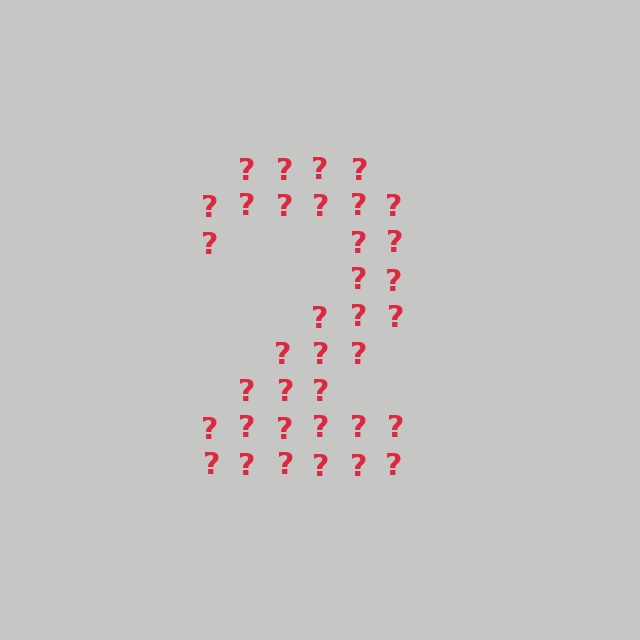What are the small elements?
The small elements are question marks.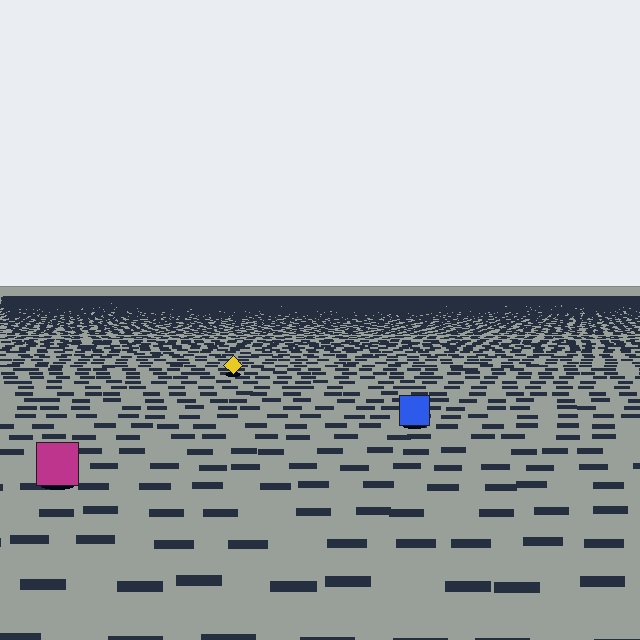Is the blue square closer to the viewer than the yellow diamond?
Yes. The blue square is closer — you can tell from the texture gradient: the ground texture is coarser near it.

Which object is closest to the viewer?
The magenta square is closest. The texture marks near it are larger and more spread out.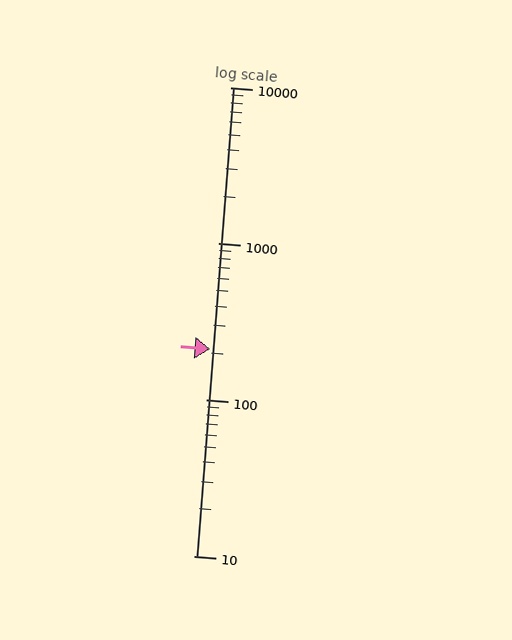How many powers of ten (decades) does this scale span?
The scale spans 3 decades, from 10 to 10000.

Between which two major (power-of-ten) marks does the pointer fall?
The pointer is between 100 and 1000.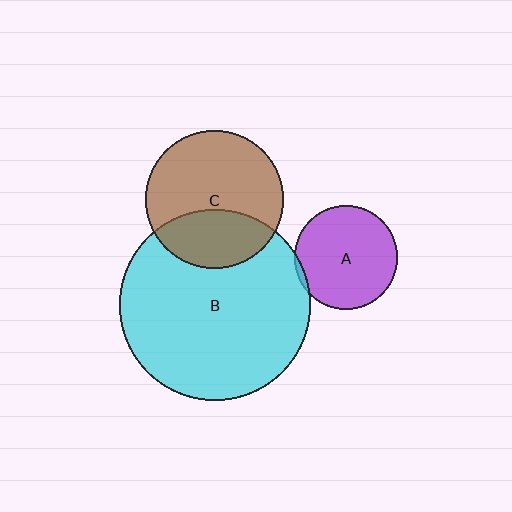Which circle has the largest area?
Circle B (cyan).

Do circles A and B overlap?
Yes.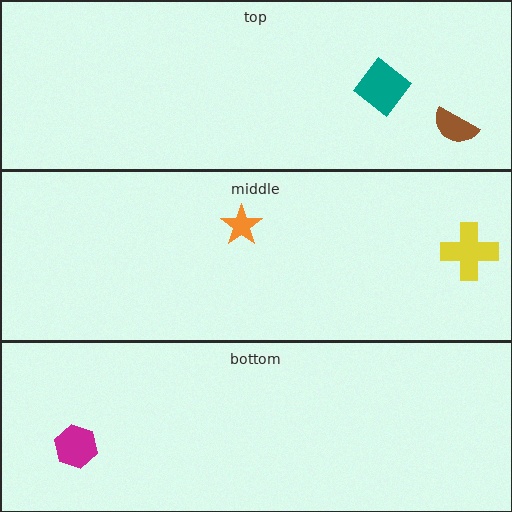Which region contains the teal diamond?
The top region.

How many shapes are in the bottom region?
1.